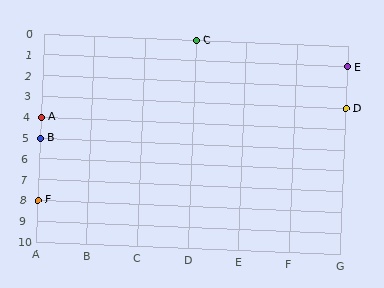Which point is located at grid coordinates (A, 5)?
Point B is at (A, 5).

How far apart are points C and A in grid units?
Points C and A are 3 columns and 4 rows apart (about 5.0 grid units diagonally).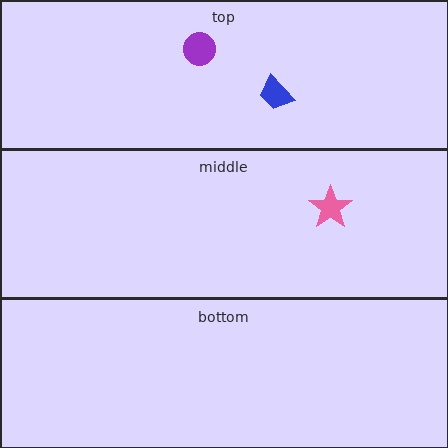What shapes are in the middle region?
The pink star.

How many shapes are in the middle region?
1.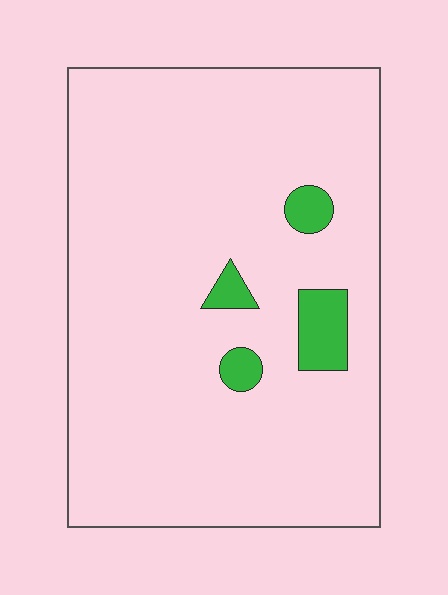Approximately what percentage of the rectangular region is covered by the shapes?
Approximately 5%.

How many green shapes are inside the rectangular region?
4.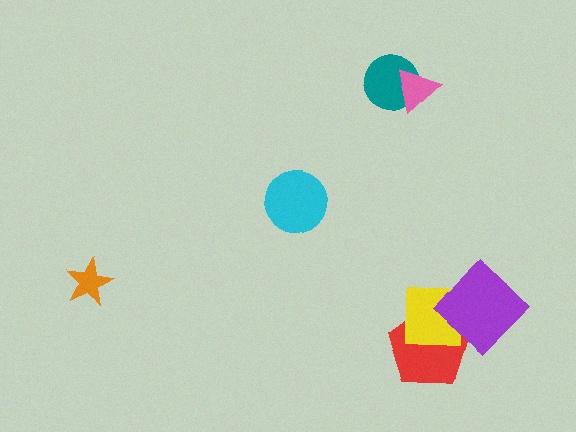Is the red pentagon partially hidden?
Yes, it is partially covered by another shape.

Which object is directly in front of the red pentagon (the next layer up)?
The yellow square is directly in front of the red pentagon.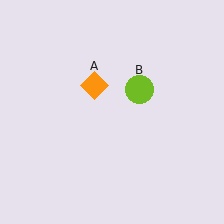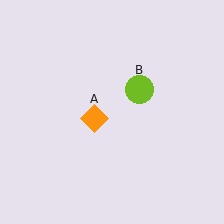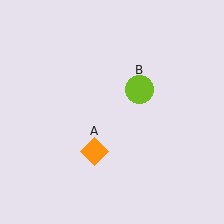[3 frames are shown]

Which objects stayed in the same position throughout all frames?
Lime circle (object B) remained stationary.